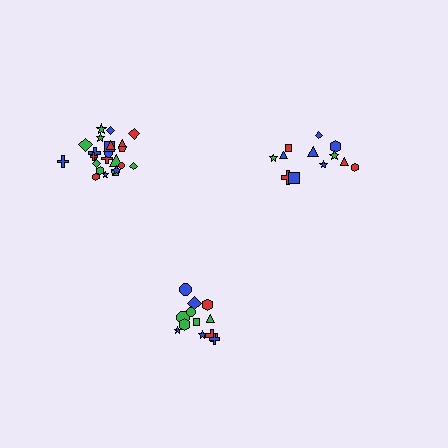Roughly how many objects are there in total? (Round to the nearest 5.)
Roughly 50 objects in total.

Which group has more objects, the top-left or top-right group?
The top-left group.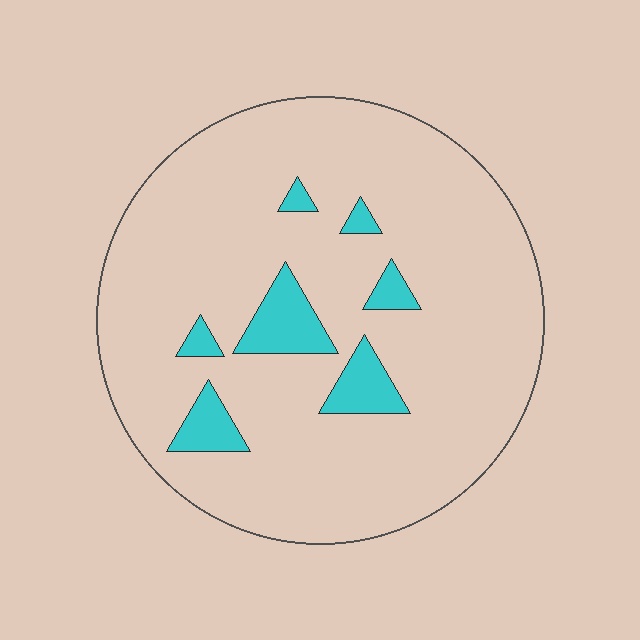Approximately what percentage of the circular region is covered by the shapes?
Approximately 10%.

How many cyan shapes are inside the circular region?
7.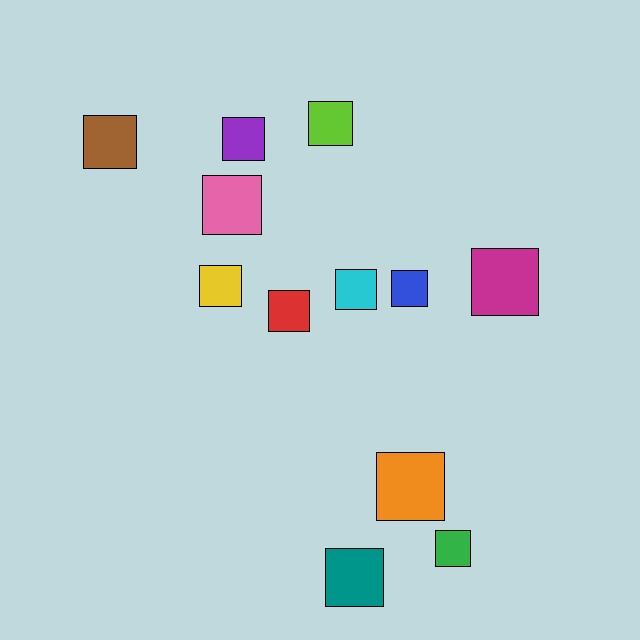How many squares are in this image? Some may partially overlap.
There are 12 squares.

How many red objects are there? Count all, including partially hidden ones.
There is 1 red object.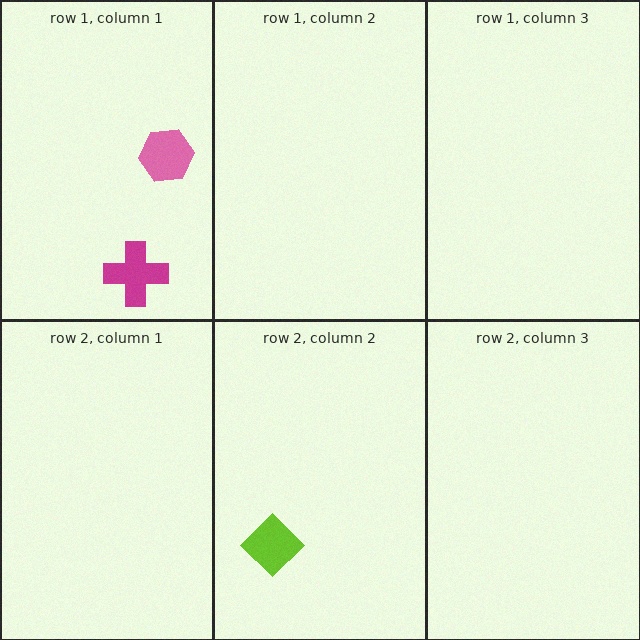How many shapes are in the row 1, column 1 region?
2.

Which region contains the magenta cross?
The row 1, column 1 region.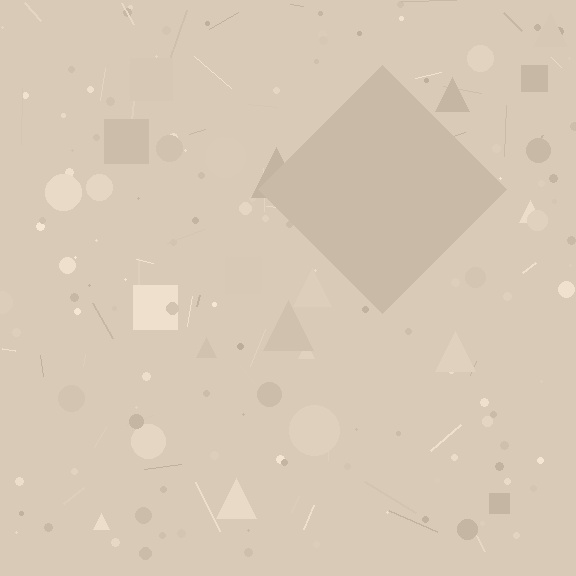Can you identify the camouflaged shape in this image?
The camouflaged shape is a diamond.